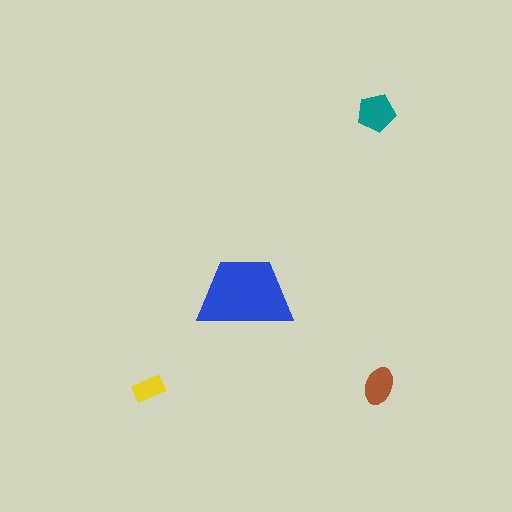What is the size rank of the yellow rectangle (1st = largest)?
4th.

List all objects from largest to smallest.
The blue trapezoid, the teal pentagon, the brown ellipse, the yellow rectangle.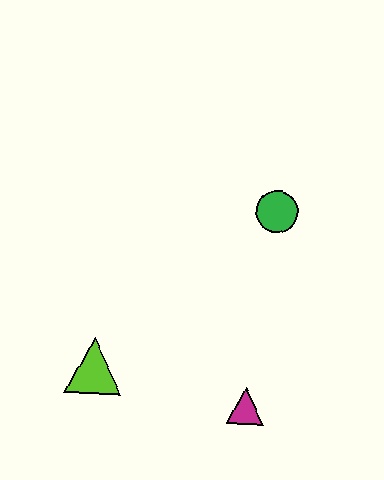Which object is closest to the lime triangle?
The magenta triangle is closest to the lime triangle.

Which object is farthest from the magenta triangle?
The green circle is farthest from the magenta triangle.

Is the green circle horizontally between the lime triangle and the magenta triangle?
No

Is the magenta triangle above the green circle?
No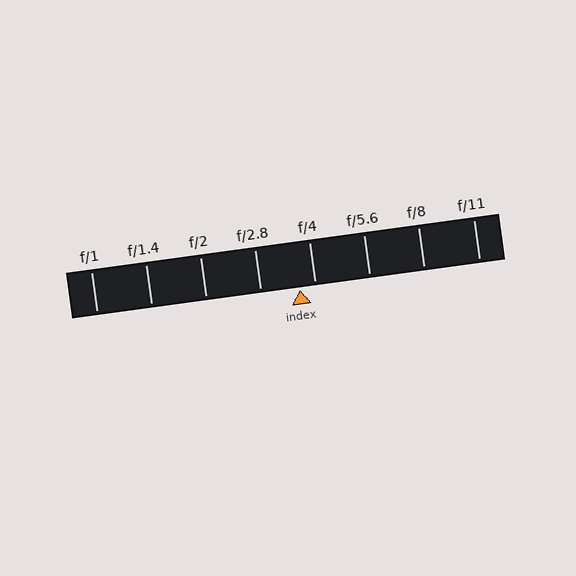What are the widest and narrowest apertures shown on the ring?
The widest aperture shown is f/1 and the narrowest is f/11.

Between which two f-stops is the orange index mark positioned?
The index mark is between f/2.8 and f/4.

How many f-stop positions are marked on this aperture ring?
There are 8 f-stop positions marked.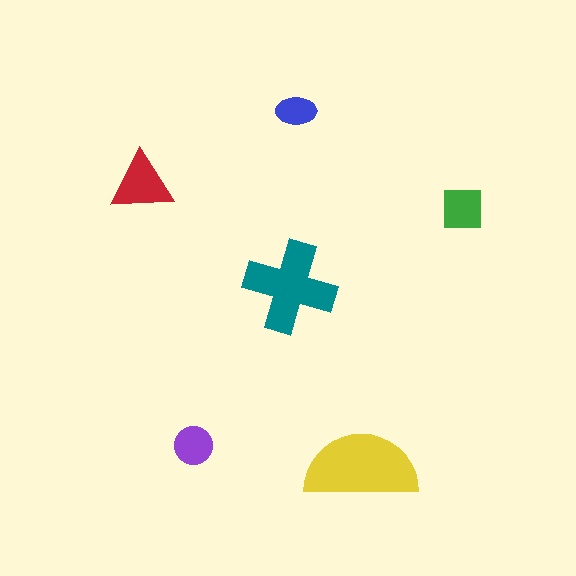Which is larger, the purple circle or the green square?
The green square.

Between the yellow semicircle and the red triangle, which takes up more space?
The yellow semicircle.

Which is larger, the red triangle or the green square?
The red triangle.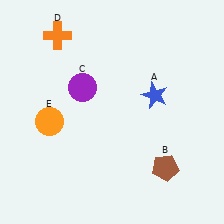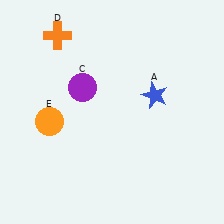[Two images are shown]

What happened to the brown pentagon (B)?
The brown pentagon (B) was removed in Image 2. It was in the bottom-right area of Image 1.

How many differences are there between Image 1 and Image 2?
There is 1 difference between the two images.